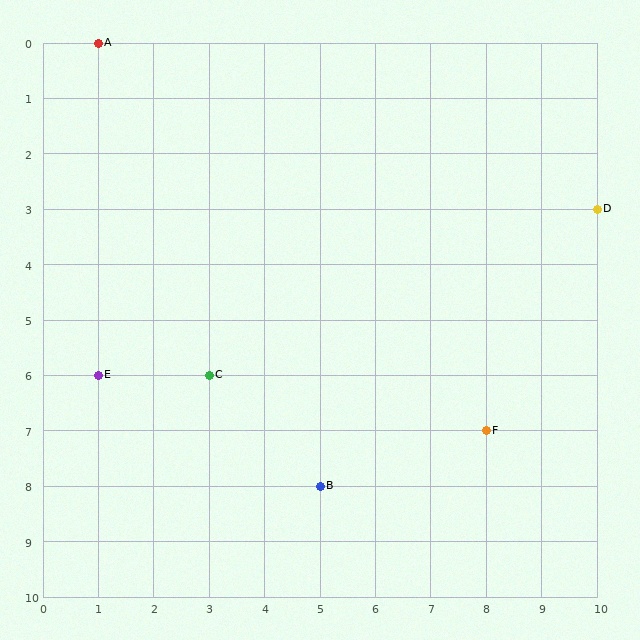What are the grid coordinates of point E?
Point E is at grid coordinates (1, 6).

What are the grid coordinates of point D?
Point D is at grid coordinates (10, 3).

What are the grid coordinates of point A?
Point A is at grid coordinates (1, 0).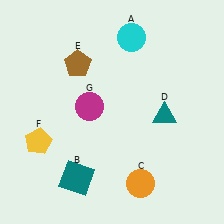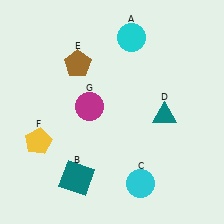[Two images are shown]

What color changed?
The circle (C) changed from orange in Image 1 to cyan in Image 2.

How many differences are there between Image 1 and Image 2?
There is 1 difference between the two images.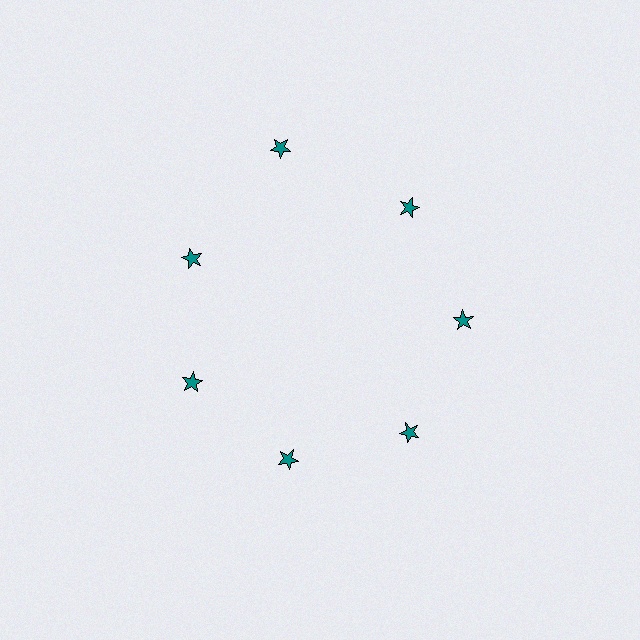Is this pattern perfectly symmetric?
No. The 7 teal stars are arranged in a ring, but one element near the 12 o'clock position is pushed outward from the center, breaking the 7-fold rotational symmetry.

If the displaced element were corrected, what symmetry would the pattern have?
It would have 7-fold rotational symmetry — the pattern would map onto itself every 51 degrees.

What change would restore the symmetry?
The symmetry would be restored by moving it inward, back onto the ring so that all 7 stars sit at equal angles and equal distance from the center.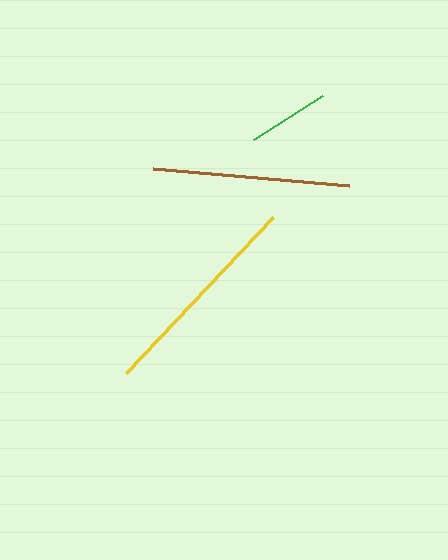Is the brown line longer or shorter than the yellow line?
The yellow line is longer than the brown line.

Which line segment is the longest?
The yellow line is the longest at approximately 214 pixels.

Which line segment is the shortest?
The green line is the shortest at approximately 81 pixels.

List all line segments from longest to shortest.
From longest to shortest: yellow, brown, green.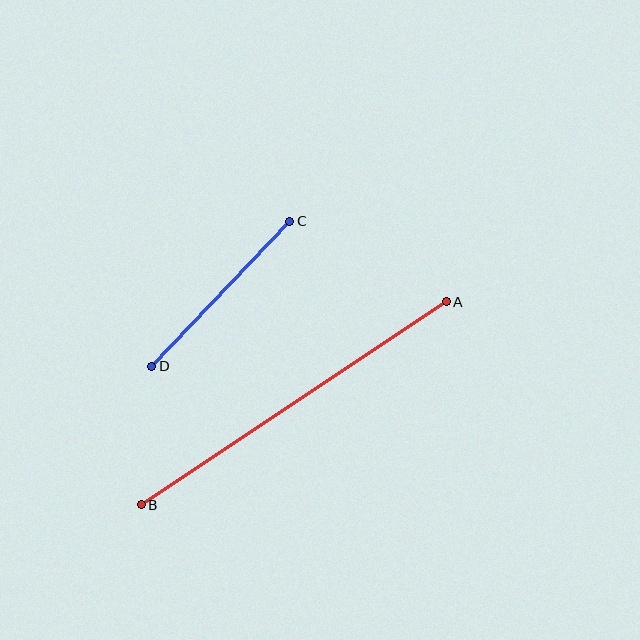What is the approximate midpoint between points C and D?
The midpoint is at approximately (221, 294) pixels.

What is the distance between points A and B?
The distance is approximately 367 pixels.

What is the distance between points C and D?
The distance is approximately 200 pixels.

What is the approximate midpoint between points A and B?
The midpoint is at approximately (294, 403) pixels.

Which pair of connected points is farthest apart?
Points A and B are farthest apart.